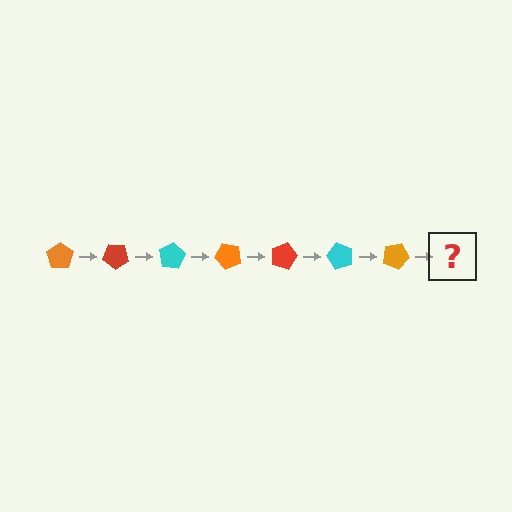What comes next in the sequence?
The next element should be a red pentagon, rotated 280 degrees from the start.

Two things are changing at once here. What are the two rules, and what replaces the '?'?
The two rules are that it rotates 40 degrees each step and the color cycles through orange, red, and cyan. The '?' should be a red pentagon, rotated 280 degrees from the start.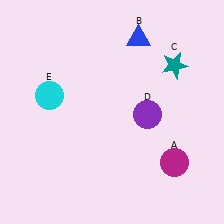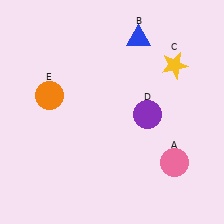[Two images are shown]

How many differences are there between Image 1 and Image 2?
There are 3 differences between the two images.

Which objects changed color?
A changed from magenta to pink. C changed from teal to yellow. E changed from cyan to orange.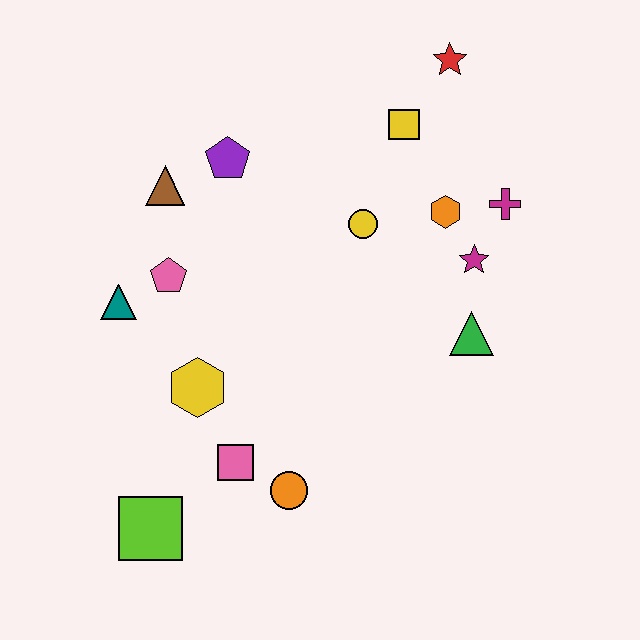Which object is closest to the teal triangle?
The pink pentagon is closest to the teal triangle.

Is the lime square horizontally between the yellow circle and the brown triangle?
No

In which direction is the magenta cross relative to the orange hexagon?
The magenta cross is to the right of the orange hexagon.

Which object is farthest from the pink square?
The red star is farthest from the pink square.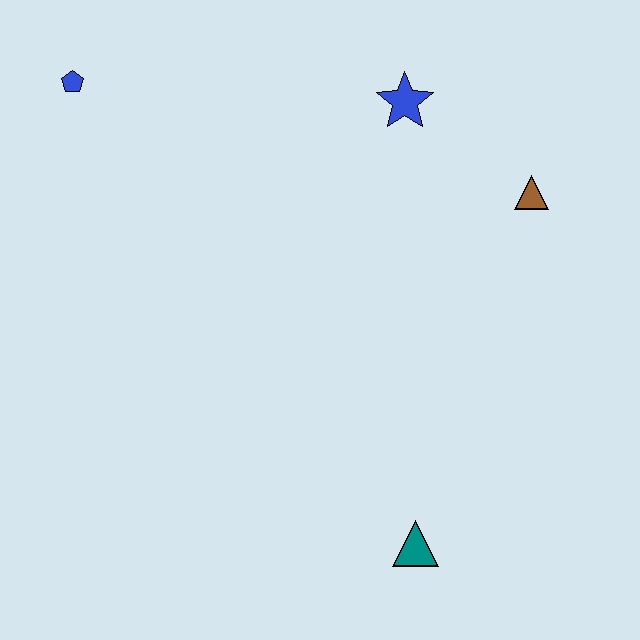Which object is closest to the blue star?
The brown triangle is closest to the blue star.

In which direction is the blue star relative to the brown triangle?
The blue star is to the left of the brown triangle.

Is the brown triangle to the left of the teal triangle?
No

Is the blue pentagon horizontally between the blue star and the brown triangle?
No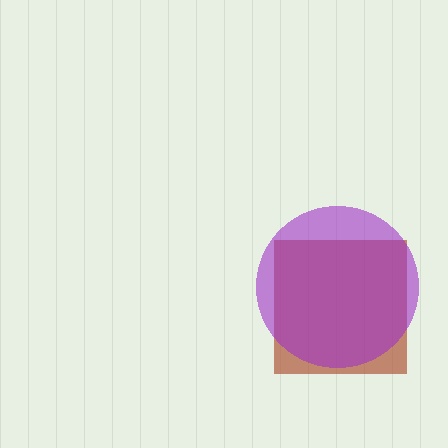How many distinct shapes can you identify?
There are 2 distinct shapes: a brown square, a purple circle.